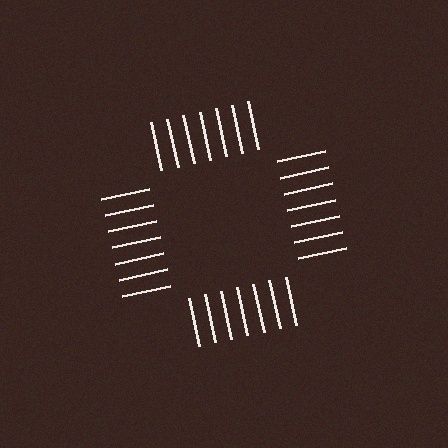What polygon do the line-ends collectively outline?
An illusory square — the line segments terminate on its edges but no continuous stroke is drawn.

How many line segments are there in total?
28 — 7 along each of the 4 edges.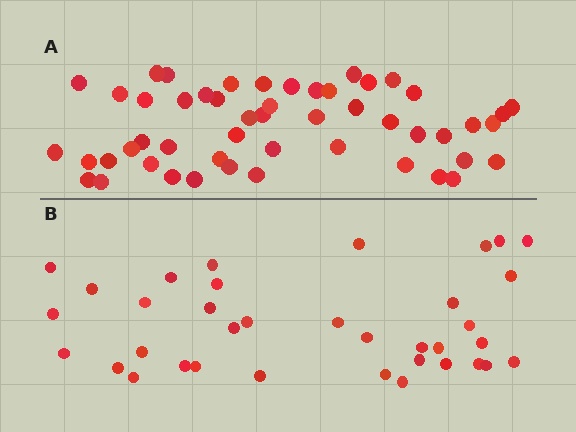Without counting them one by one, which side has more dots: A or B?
Region A (the top region) has more dots.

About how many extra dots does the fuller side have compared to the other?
Region A has approximately 15 more dots than region B.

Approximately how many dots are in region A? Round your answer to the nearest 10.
About 50 dots. (The exact count is 51, which rounds to 50.)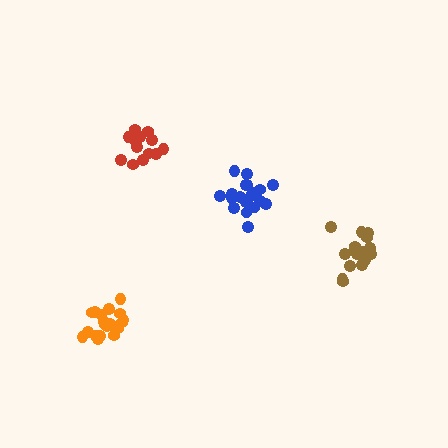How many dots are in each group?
Group 1: 19 dots, Group 2: 20 dots, Group 3: 14 dots, Group 4: 17 dots (70 total).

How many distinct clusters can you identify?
There are 4 distinct clusters.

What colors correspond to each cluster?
The clusters are colored: blue, orange, red, brown.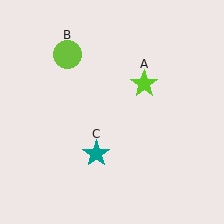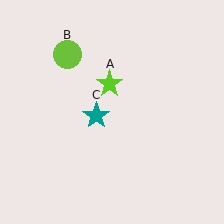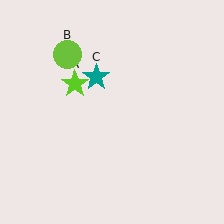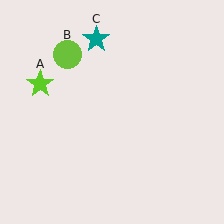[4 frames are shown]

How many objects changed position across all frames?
2 objects changed position: lime star (object A), teal star (object C).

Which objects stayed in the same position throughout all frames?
Lime circle (object B) remained stationary.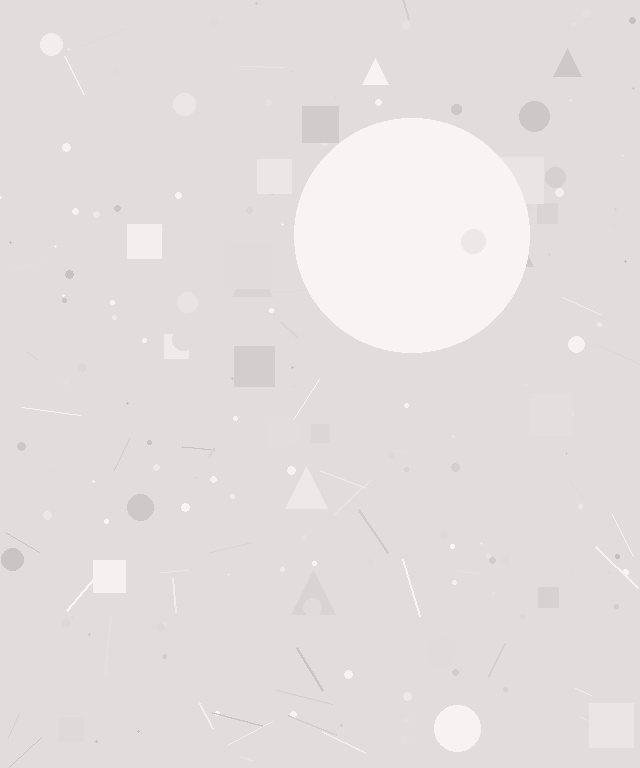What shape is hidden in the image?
A circle is hidden in the image.